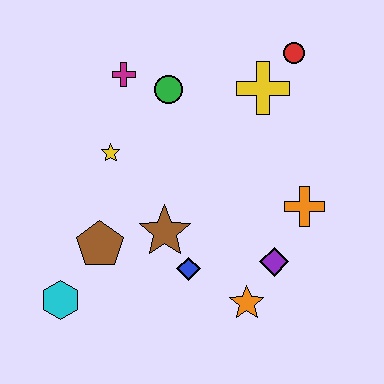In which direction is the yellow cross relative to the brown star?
The yellow cross is above the brown star.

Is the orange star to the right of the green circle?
Yes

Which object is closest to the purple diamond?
The orange star is closest to the purple diamond.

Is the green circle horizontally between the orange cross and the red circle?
No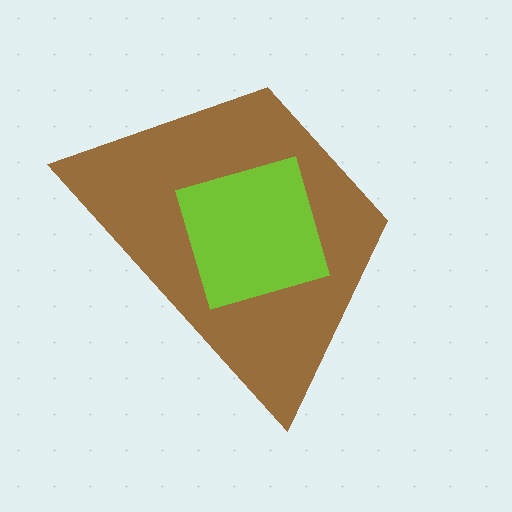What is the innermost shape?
The lime square.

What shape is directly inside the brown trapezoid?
The lime square.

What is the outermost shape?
The brown trapezoid.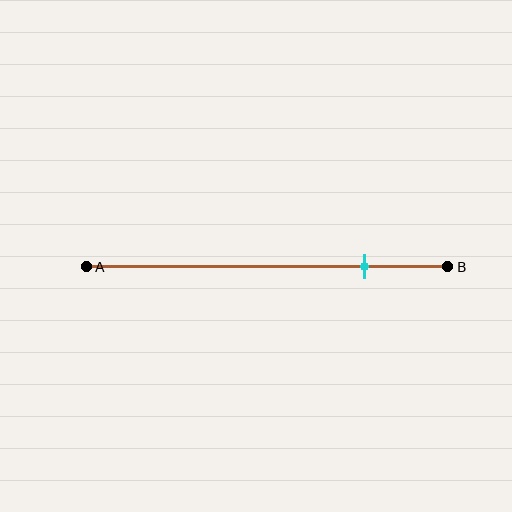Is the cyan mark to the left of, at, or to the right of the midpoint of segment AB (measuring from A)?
The cyan mark is to the right of the midpoint of segment AB.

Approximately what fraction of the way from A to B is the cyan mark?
The cyan mark is approximately 75% of the way from A to B.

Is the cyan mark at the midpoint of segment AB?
No, the mark is at about 75% from A, not at the 50% midpoint.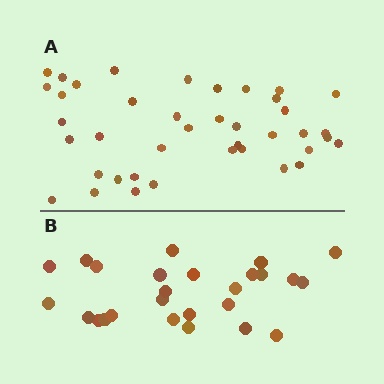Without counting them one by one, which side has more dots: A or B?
Region A (the top region) has more dots.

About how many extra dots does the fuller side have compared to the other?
Region A has approximately 15 more dots than region B.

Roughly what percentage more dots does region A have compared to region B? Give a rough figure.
About 55% more.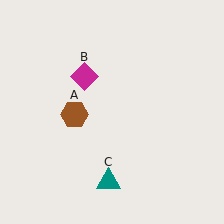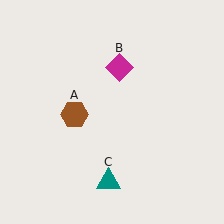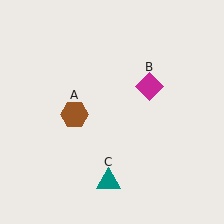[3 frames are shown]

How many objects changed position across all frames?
1 object changed position: magenta diamond (object B).